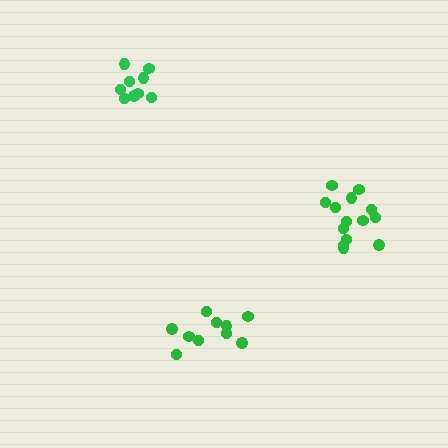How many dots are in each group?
Group 1: 9 dots, Group 2: 14 dots, Group 3: 10 dots (33 total).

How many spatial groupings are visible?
There are 3 spatial groupings.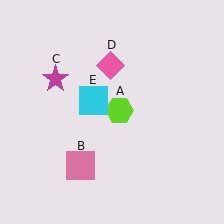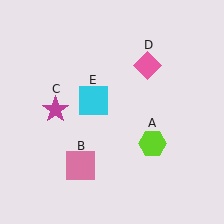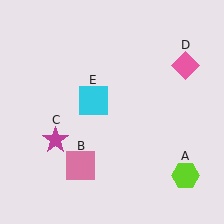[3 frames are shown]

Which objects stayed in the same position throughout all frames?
Pink square (object B) and cyan square (object E) remained stationary.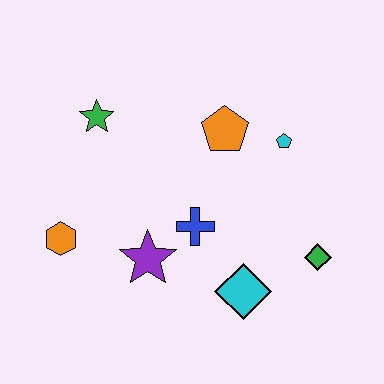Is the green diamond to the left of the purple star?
No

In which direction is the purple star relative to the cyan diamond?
The purple star is to the left of the cyan diamond.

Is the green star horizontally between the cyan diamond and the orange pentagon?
No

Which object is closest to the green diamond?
The cyan diamond is closest to the green diamond.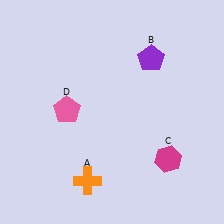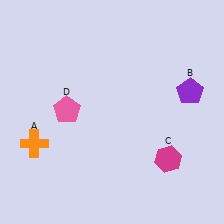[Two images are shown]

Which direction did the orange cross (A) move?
The orange cross (A) moved left.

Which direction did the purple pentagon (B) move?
The purple pentagon (B) moved right.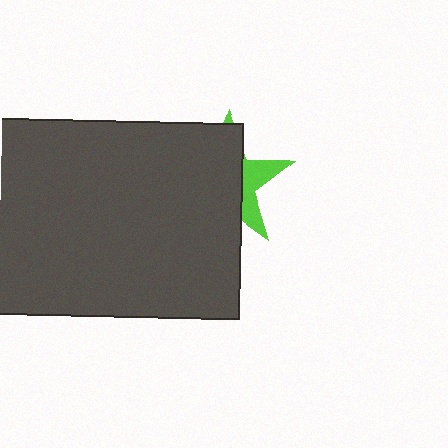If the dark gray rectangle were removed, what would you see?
You would see the complete lime star.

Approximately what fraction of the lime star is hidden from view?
Roughly 70% of the lime star is hidden behind the dark gray rectangle.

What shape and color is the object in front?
The object in front is a dark gray rectangle.